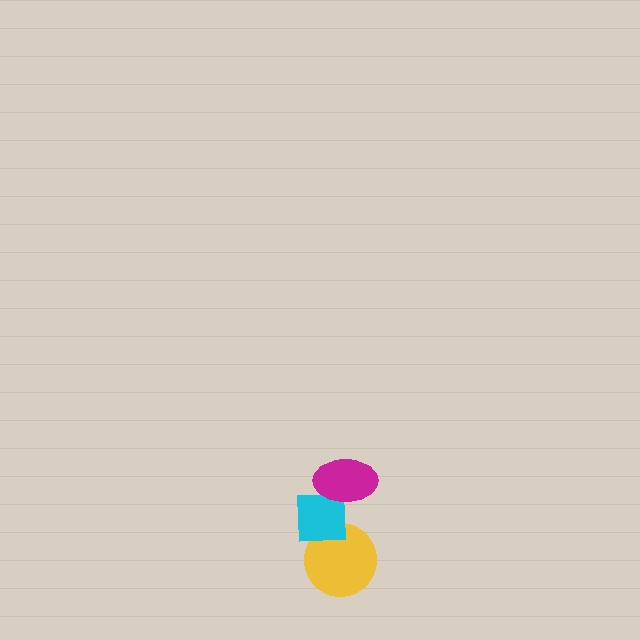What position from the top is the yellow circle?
The yellow circle is 3rd from the top.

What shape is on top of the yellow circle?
The cyan square is on top of the yellow circle.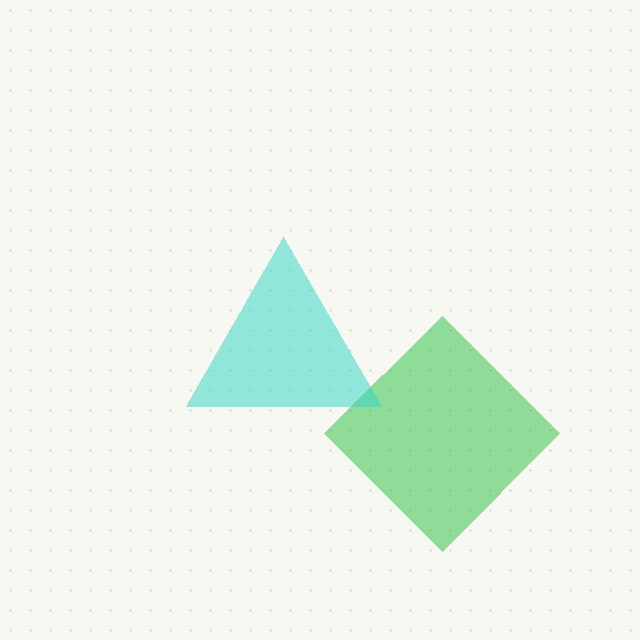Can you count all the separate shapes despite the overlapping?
Yes, there are 2 separate shapes.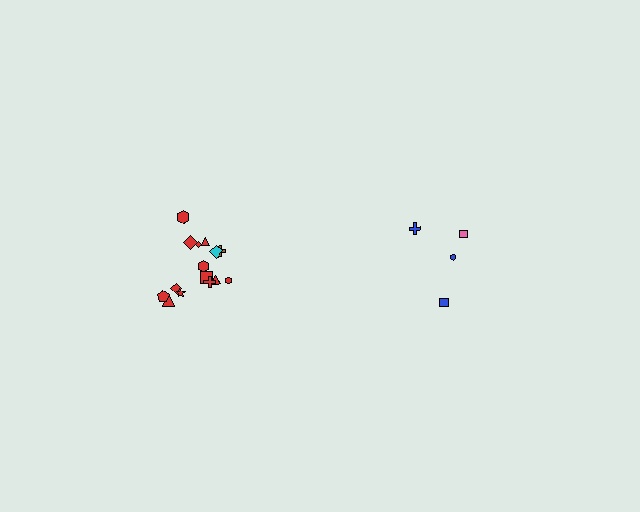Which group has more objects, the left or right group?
The left group.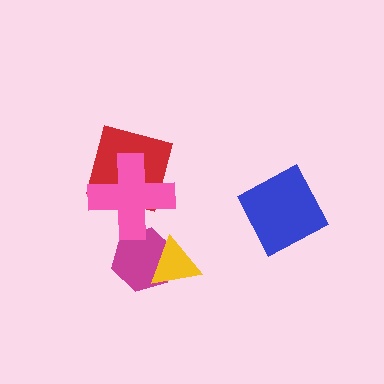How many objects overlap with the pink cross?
2 objects overlap with the pink cross.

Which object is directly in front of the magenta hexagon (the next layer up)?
The yellow triangle is directly in front of the magenta hexagon.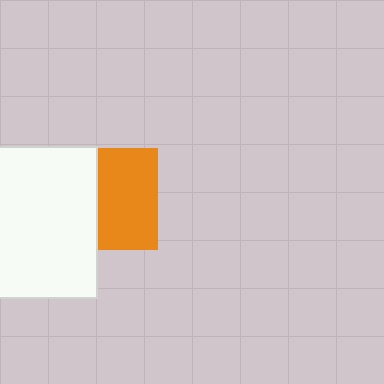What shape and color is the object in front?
The object in front is a white rectangle.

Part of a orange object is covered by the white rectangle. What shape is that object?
It is a square.